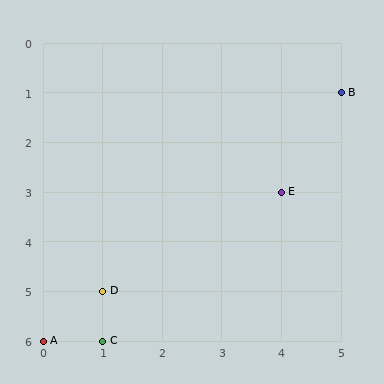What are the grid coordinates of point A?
Point A is at grid coordinates (0, 6).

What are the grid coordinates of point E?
Point E is at grid coordinates (4, 3).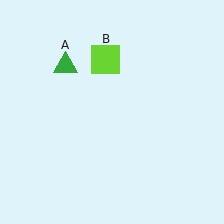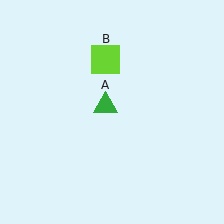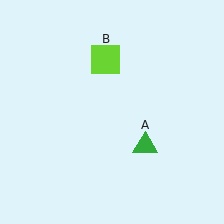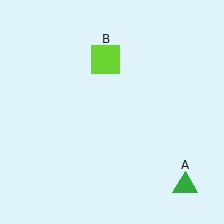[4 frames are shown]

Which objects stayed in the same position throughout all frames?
Lime square (object B) remained stationary.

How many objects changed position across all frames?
1 object changed position: green triangle (object A).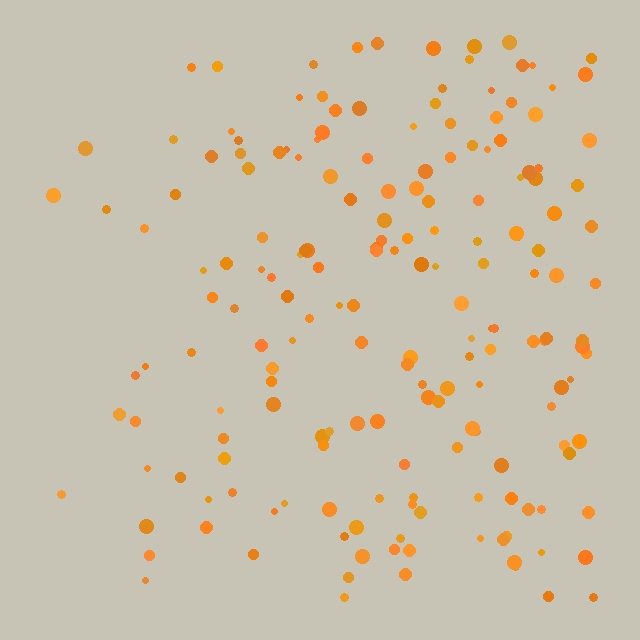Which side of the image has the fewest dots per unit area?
The left.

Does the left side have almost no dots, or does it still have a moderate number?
Still a moderate number, just noticeably fewer than the right.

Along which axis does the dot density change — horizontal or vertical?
Horizontal.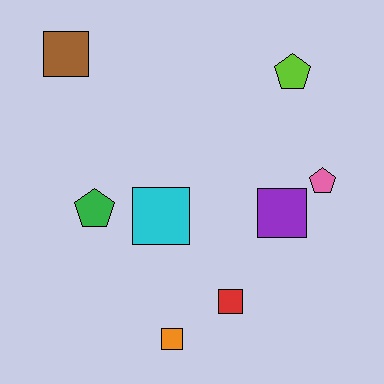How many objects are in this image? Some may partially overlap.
There are 8 objects.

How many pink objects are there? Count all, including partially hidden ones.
There is 1 pink object.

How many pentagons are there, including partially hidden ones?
There are 3 pentagons.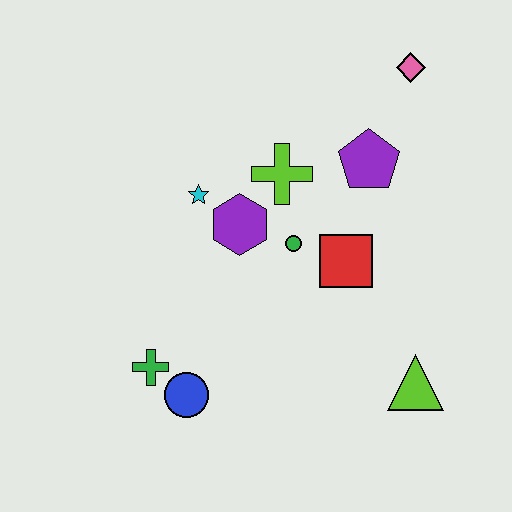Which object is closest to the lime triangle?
The red square is closest to the lime triangle.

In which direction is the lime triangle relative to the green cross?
The lime triangle is to the right of the green cross.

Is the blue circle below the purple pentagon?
Yes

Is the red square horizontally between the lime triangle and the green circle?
Yes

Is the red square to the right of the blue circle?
Yes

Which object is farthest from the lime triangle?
The pink diamond is farthest from the lime triangle.